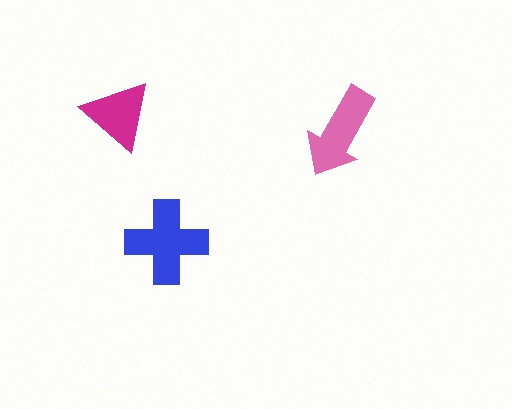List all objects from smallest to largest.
The magenta triangle, the pink arrow, the blue cross.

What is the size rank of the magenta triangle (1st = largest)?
3rd.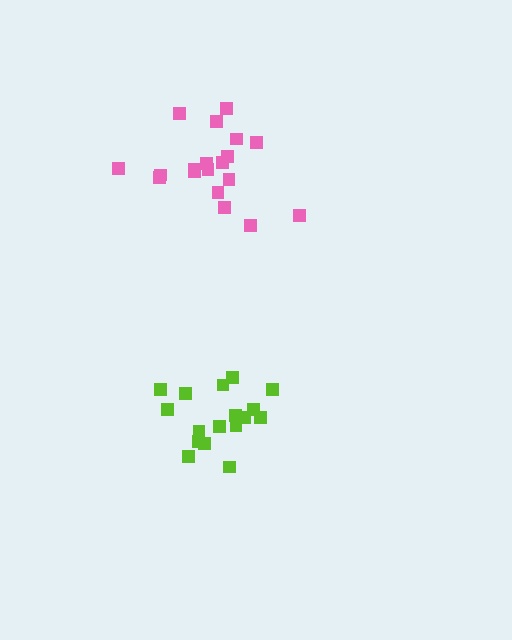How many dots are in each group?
Group 1: 19 dots, Group 2: 17 dots (36 total).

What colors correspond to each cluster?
The clusters are colored: pink, lime.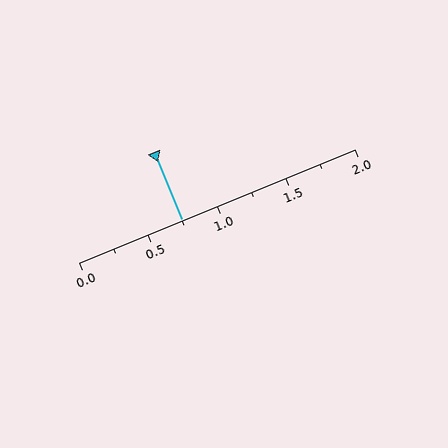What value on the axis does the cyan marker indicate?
The marker indicates approximately 0.75.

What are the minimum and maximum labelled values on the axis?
The axis runs from 0.0 to 2.0.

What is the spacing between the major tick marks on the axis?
The major ticks are spaced 0.5 apart.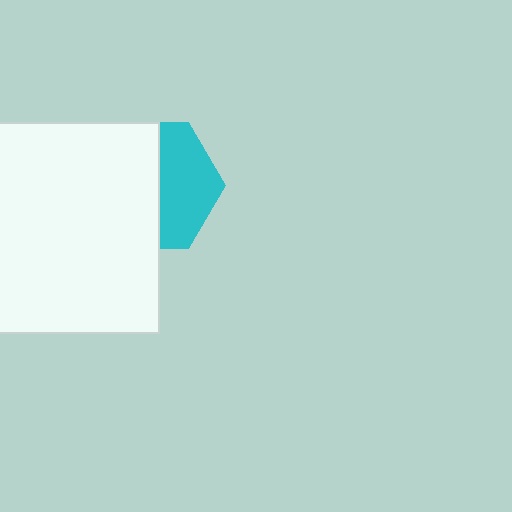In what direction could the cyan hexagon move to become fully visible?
The cyan hexagon could move right. That would shift it out from behind the white square entirely.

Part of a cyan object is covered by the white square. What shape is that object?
It is a hexagon.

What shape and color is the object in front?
The object in front is a white square.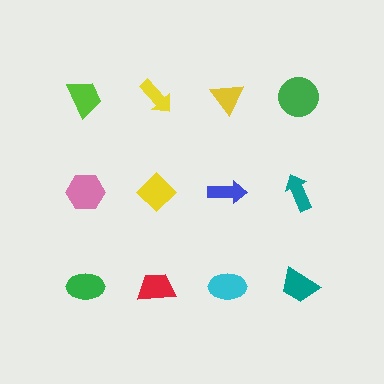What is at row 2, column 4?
A teal arrow.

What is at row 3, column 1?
A green ellipse.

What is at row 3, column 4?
A teal trapezoid.